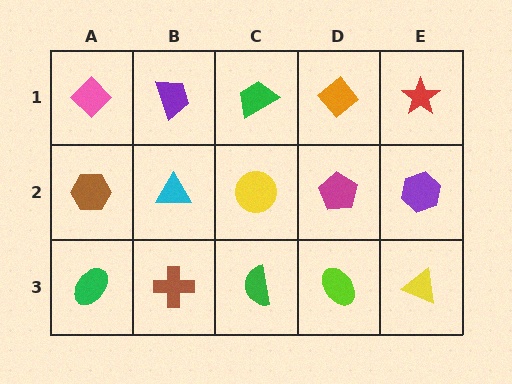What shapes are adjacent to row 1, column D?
A magenta pentagon (row 2, column D), a green trapezoid (row 1, column C), a red star (row 1, column E).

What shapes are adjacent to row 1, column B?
A cyan triangle (row 2, column B), a pink diamond (row 1, column A), a green trapezoid (row 1, column C).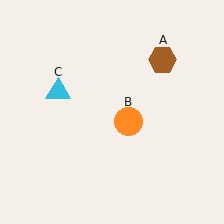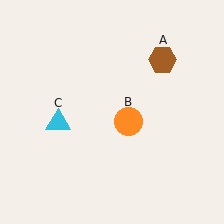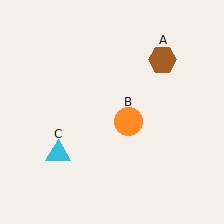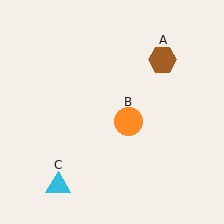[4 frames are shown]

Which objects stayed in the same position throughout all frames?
Brown hexagon (object A) and orange circle (object B) remained stationary.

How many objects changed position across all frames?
1 object changed position: cyan triangle (object C).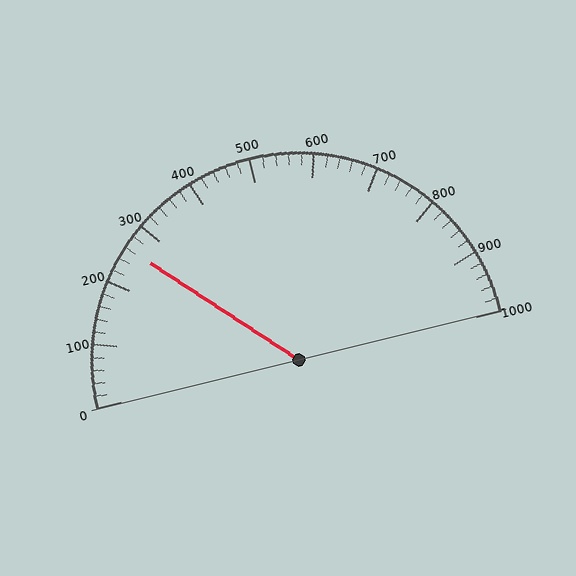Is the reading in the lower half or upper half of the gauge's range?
The reading is in the lower half of the range (0 to 1000).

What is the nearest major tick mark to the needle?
The nearest major tick mark is 300.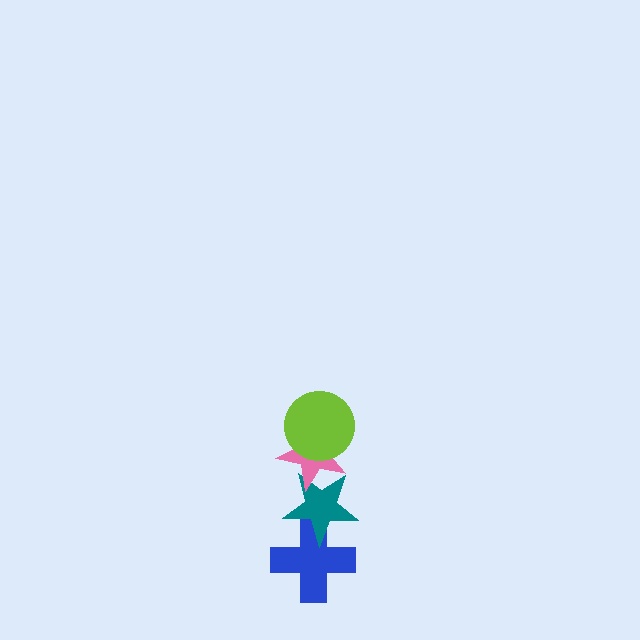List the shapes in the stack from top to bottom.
From top to bottom: the lime circle, the pink star, the teal star, the blue cross.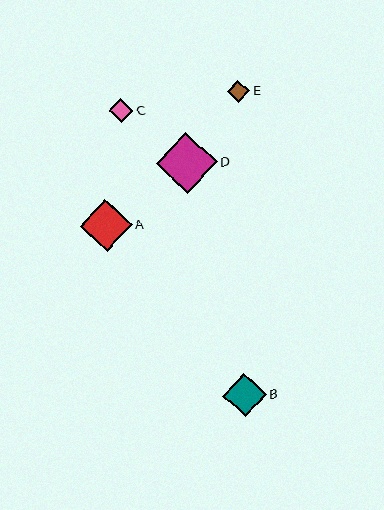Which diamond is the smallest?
Diamond E is the smallest with a size of approximately 22 pixels.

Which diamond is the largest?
Diamond D is the largest with a size of approximately 61 pixels.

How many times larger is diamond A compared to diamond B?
Diamond A is approximately 1.2 times the size of diamond B.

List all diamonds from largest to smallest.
From largest to smallest: D, A, B, C, E.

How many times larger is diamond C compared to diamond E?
Diamond C is approximately 1.1 times the size of diamond E.